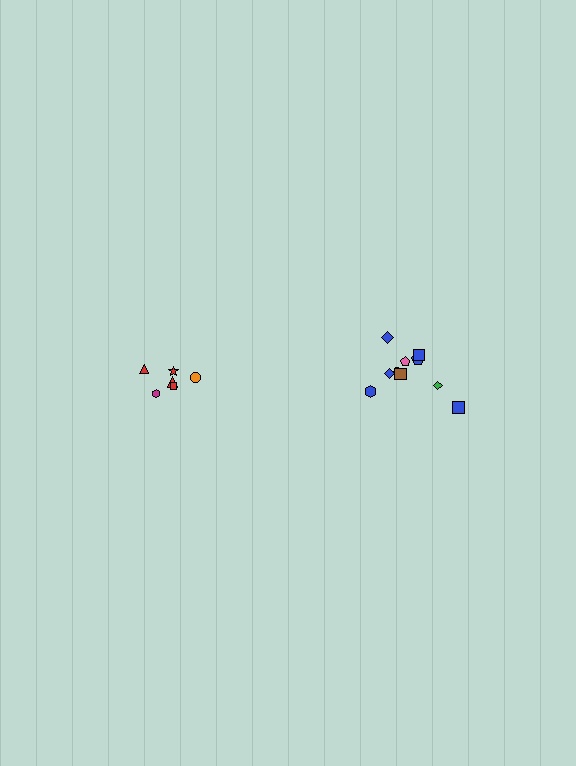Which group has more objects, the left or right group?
The right group.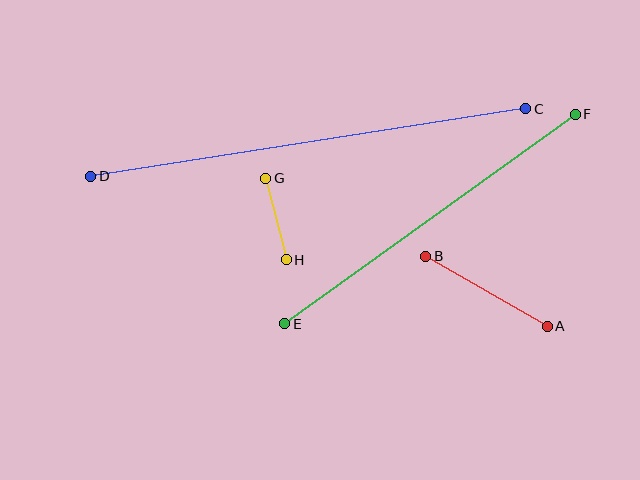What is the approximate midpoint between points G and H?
The midpoint is at approximately (276, 219) pixels.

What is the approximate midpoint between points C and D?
The midpoint is at approximately (308, 143) pixels.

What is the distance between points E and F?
The distance is approximately 358 pixels.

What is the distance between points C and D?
The distance is approximately 441 pixels.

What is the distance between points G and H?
The distance is approximately 84 pixels.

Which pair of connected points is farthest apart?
Points C and D are farthest apart.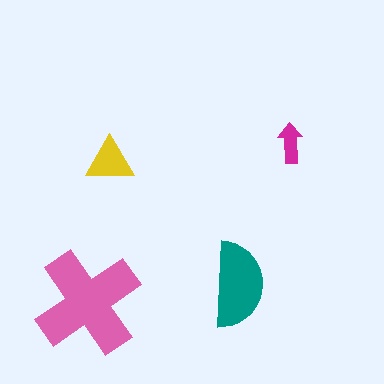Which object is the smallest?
The magenta arrow.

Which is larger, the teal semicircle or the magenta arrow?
The teal semicircle.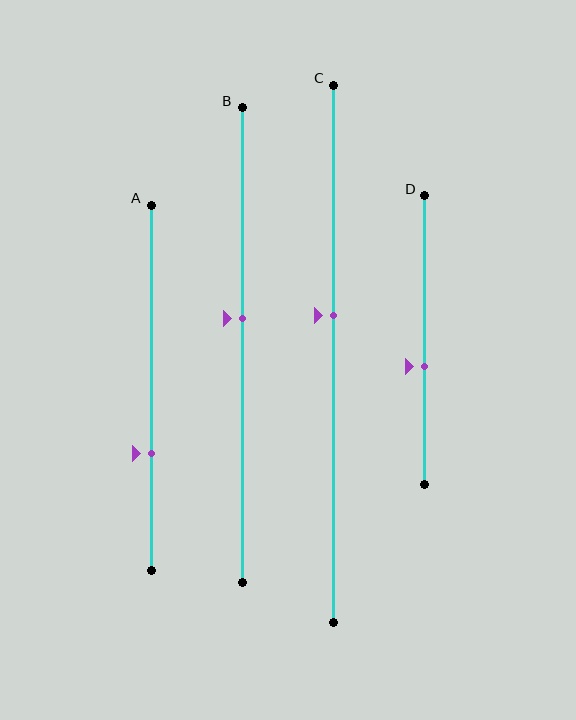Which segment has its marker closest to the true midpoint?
Segment B has its marker closest to the true midpoint.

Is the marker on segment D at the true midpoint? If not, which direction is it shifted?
No, the marker on segment D is shifted downward by about 9% of the segment length.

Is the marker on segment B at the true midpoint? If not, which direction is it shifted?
No, the marker on segment B is shifted upward by about 6% of the segment length.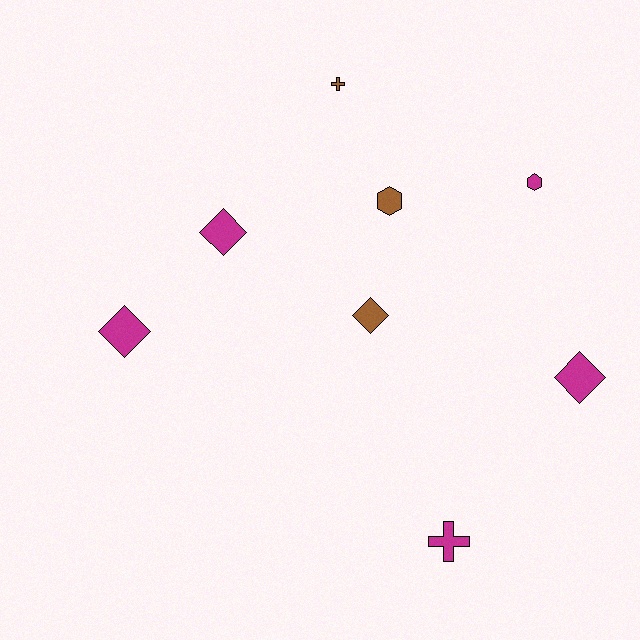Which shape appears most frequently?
Diamond, with 4 objects.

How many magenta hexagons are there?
There is 1 magenta hexagon.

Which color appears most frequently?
Magenta, with 5 objects.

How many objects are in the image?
There are 8 objects.